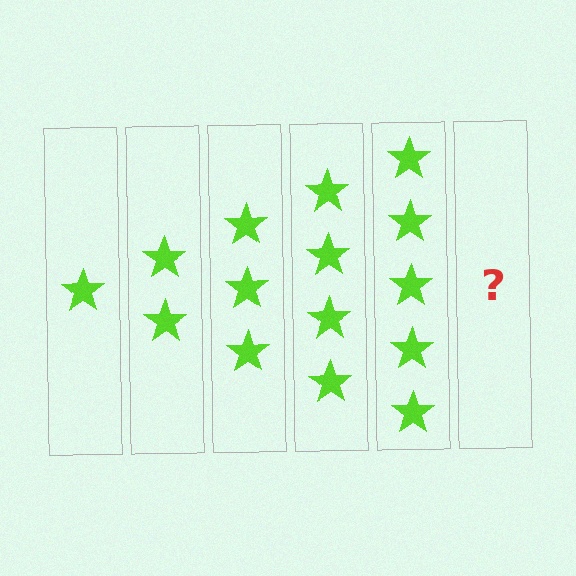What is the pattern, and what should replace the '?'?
The pattern is that each step adds one more star. The '?' should be 6 stars.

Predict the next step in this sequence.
The next step is 6 stars.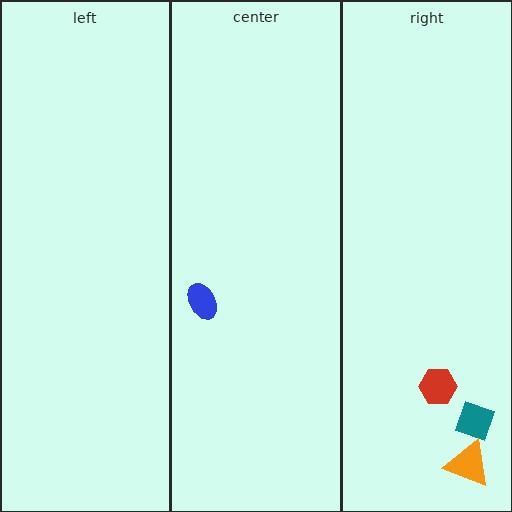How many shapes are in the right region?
3.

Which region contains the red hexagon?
The right region.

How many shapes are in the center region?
1.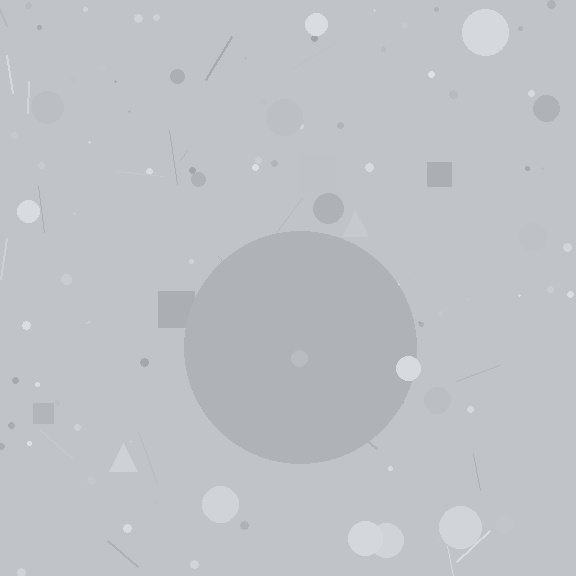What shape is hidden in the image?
A circle is hidden in the image.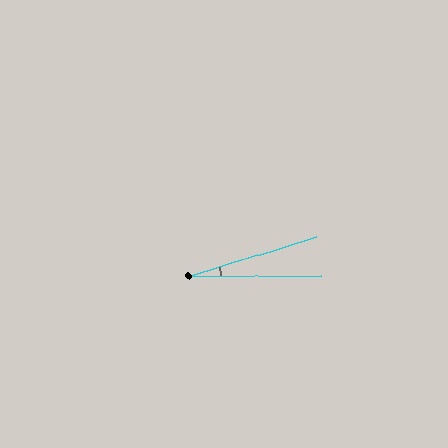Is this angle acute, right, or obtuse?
It is acute.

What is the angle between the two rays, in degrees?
Approximately 17 degrees.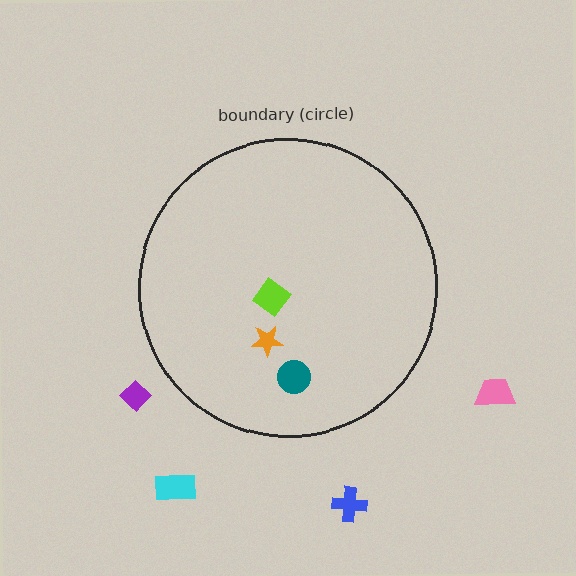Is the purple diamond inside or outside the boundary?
Outside.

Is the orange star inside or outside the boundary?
Inside.